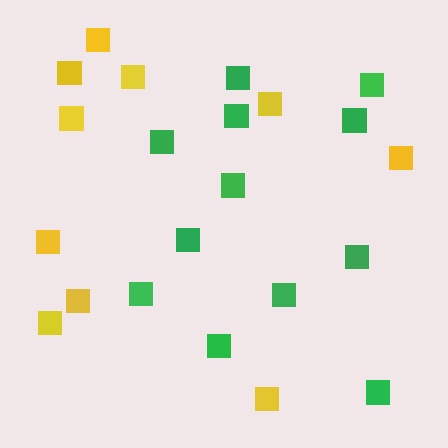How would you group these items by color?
There are 2 groups: one group of yellow squares (10) and one group of green squares (12).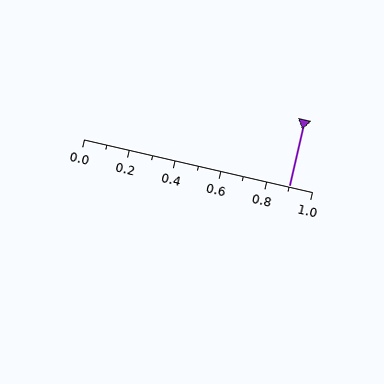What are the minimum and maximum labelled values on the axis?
The axis runs from 0.0 to 1.0.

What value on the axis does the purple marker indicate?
The marker indicates approximately 0.9.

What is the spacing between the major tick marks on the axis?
The major ticks are spaced 0.2 apart.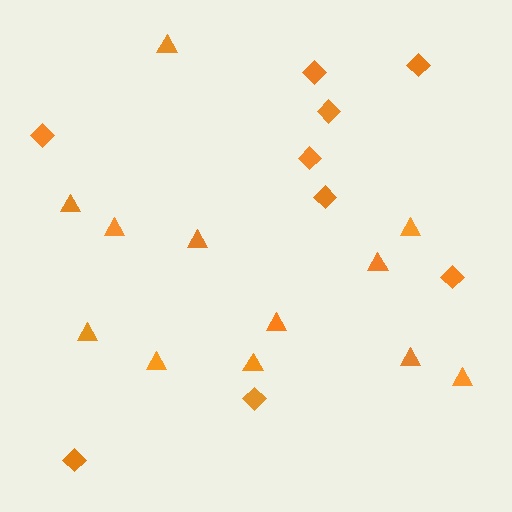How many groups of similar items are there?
There are 2 groups: one group of diamonds (9) and one group of triangles (12).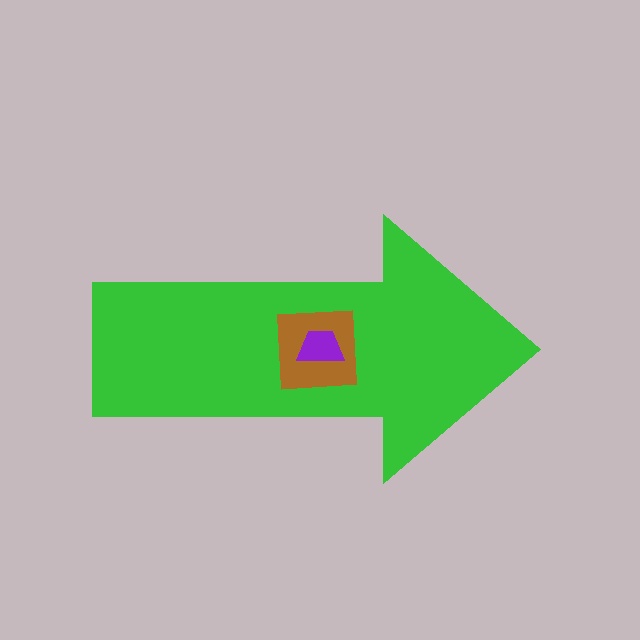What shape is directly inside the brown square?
The purple trapezoid.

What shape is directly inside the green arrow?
The brown square.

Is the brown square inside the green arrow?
Yes.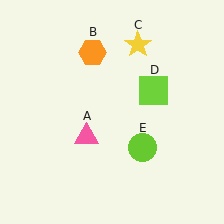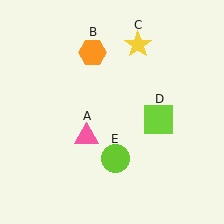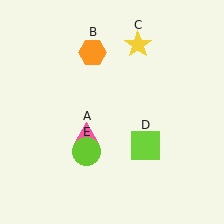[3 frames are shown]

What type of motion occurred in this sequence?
The lime square (object D), lime circle (object E) rotated clockwise around the center of the scene.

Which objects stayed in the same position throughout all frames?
Pink triangle (object A) and orange hexagon (object B) and yellow star (object C) remained stationary.